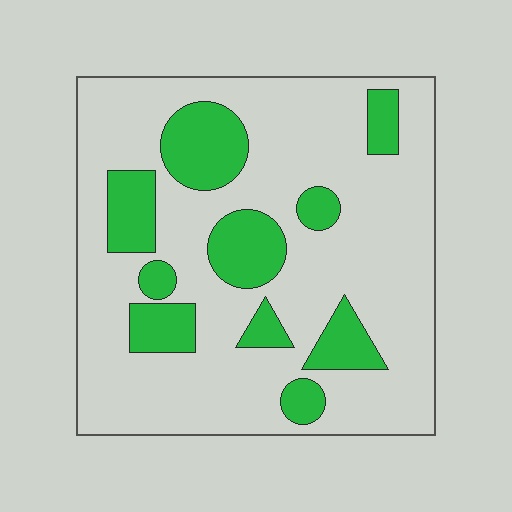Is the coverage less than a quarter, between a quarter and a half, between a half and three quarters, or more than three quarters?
Less than a quarter.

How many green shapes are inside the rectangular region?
10.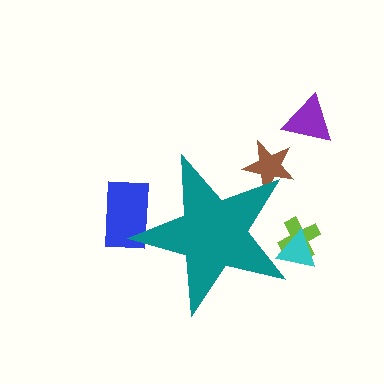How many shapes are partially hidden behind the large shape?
4 shapes are partially hidden.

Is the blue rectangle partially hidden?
Yes, the blue rectangle is partially hidden behind the teal star.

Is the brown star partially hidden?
Yes, the brown star is partially hidden behind the teal star.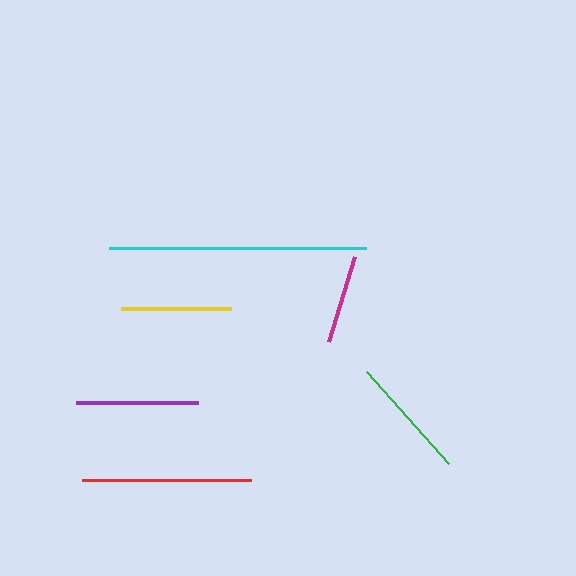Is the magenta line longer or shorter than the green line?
The green line is longer than the magenta line.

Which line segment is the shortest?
The magenta line is the shortest at approximately 90 pixels.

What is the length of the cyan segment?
The cyan segment is approximately 256 pixels long.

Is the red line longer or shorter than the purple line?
The red line is longer than the purple line.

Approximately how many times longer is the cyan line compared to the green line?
The cyan line is approximately 2.1 times the length of the green line.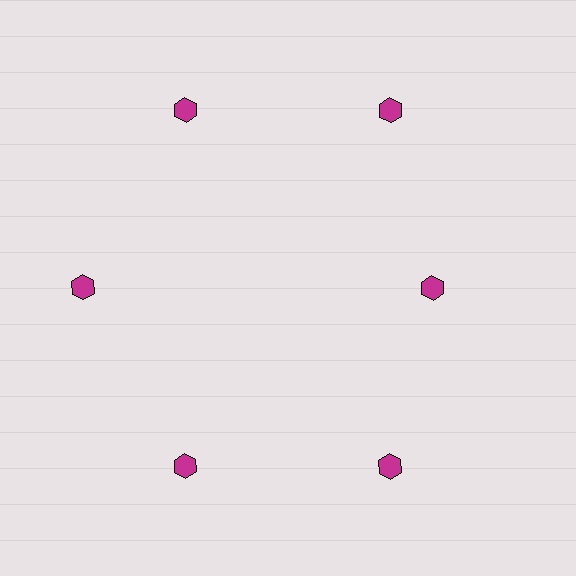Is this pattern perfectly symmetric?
No. The 6 magenta hexagons are arranged in a ring, but one element near the 3 o'clock position is pulled inward toward the center, breaking the 6-fold rotational symmetry.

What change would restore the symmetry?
The symmetry would be restored by moving it outward, back onto the ring so that all 6 hexagons sit at equal angles and equal distance from the center.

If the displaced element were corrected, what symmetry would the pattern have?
It would have 6-fold rotational symmetry — the pattern would map onto itself every 60 degrees.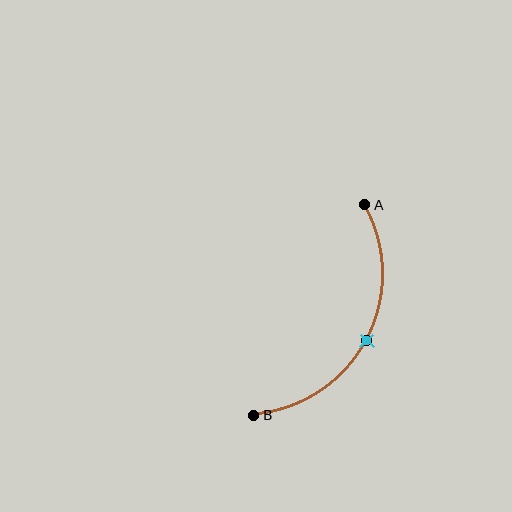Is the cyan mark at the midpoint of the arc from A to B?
Yes. The cyan mark lies on the arc at equal arc-length from both A and B — it is the arc midpoint.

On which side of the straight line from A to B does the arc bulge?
The arc bulges to the right of the straight line connecting A and B.